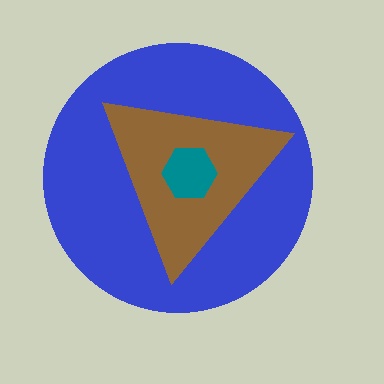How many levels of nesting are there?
3.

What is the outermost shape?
The blue circle.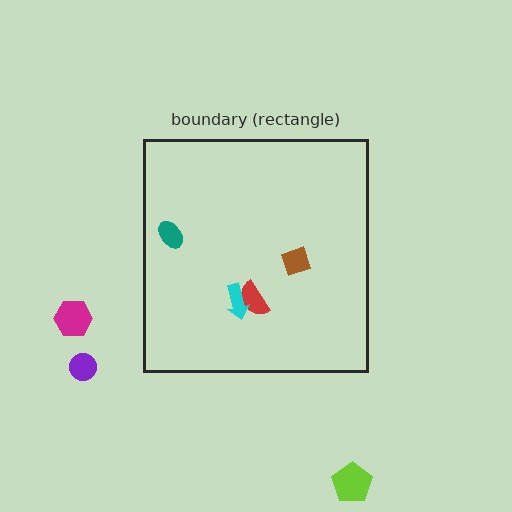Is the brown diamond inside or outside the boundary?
Inside.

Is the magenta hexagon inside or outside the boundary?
Outside.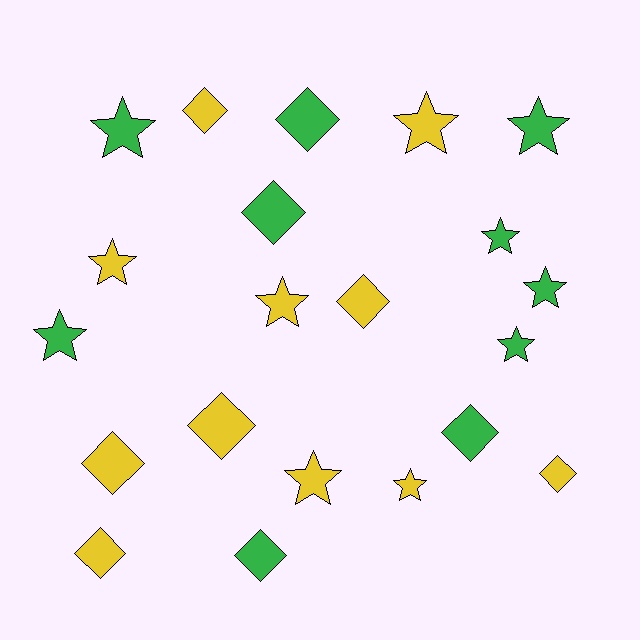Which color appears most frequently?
Yellow, with 11 objects.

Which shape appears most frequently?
Star, with 11 objects.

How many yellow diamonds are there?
There are 6 yellow diamonds.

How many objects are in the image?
There are 21 objects.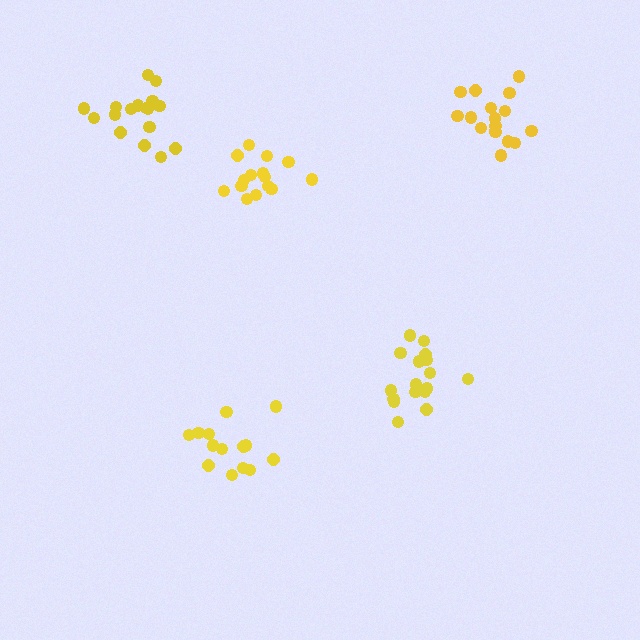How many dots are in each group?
Group 1: 15 dots, Group 2: 18 dots, Group 3: 15 dots, Group 4: 17 dots, Group 5: 17 dots (82 total).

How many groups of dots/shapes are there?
There are 5 groups.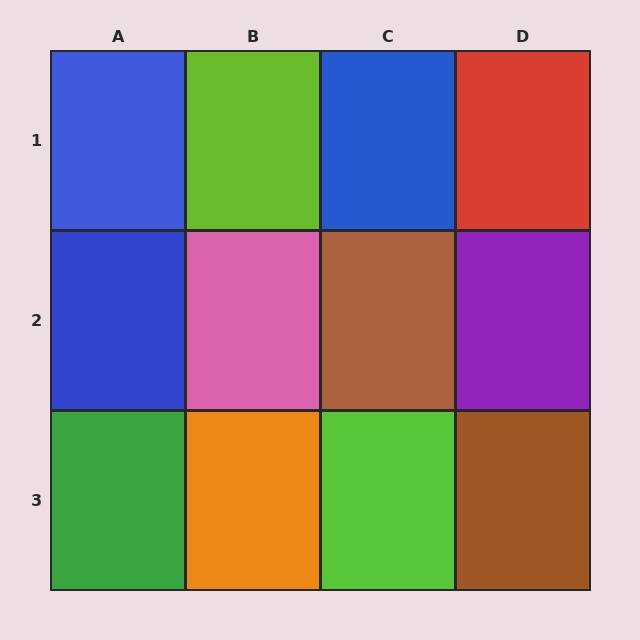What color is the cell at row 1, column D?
Red.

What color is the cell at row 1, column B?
Lime.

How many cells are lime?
2 cells are lime.